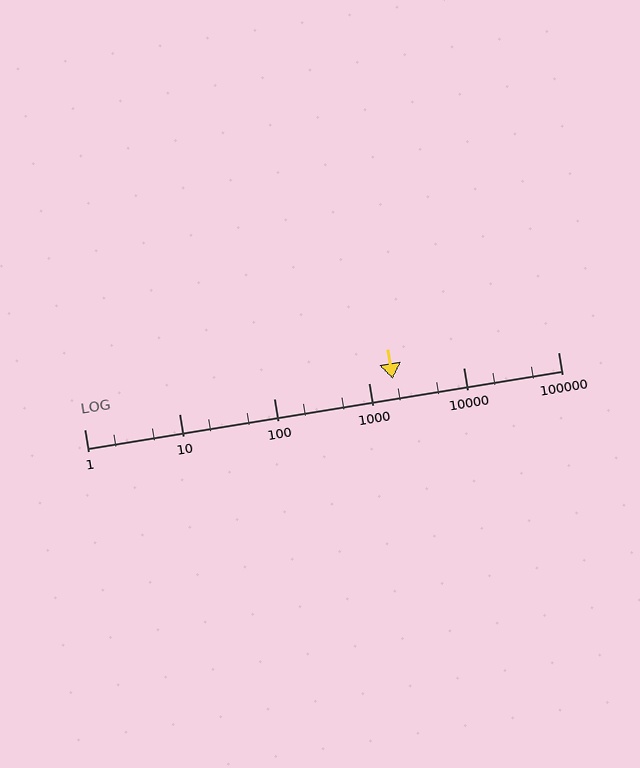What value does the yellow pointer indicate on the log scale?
The pointer indicates approximately 1800.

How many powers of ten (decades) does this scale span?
The scale spans 5 decades, from 1 to 100000.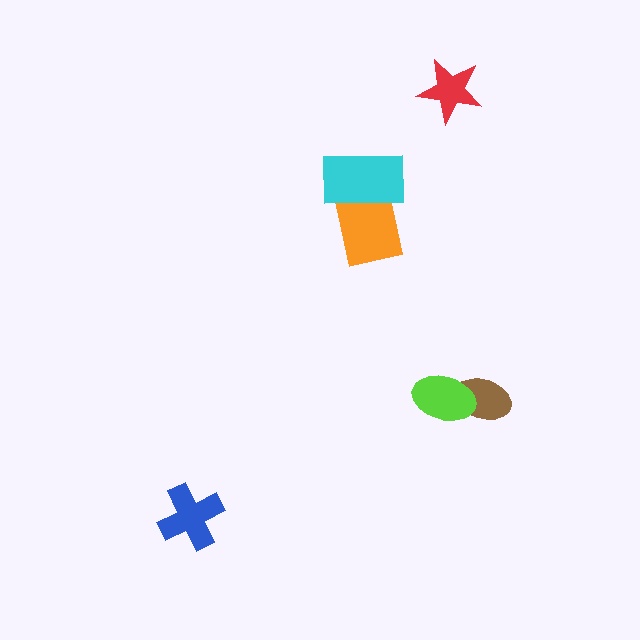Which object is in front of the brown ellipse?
The lime ellipse is in front of the brown ellipse.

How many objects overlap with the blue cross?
0 objects overlap with the blue cross.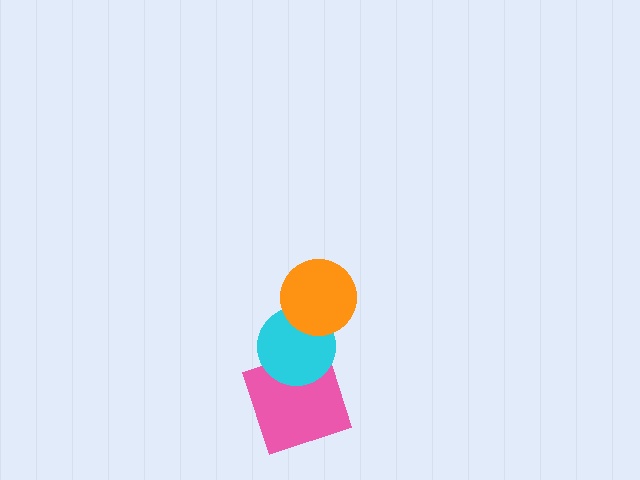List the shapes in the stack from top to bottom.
From top to bottom: the orange circle, the cyan circle, the pink square.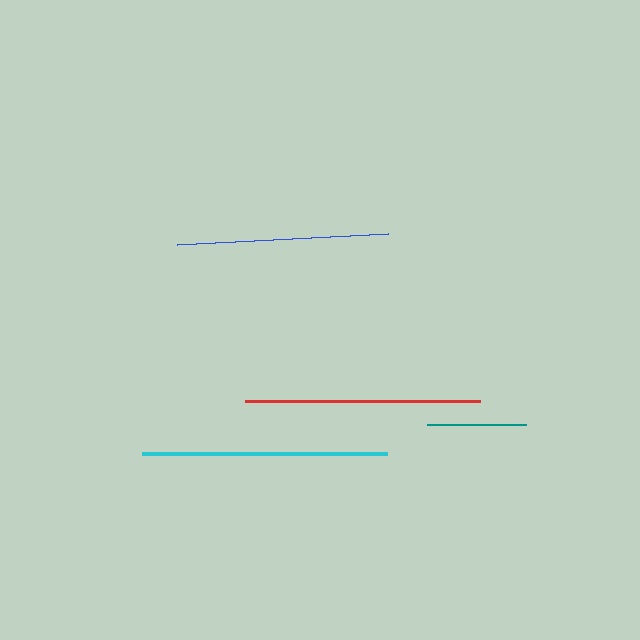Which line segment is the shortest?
The teal line is the shortest at approximately 99 pixels.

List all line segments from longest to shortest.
From longest to shortest: cyan, red, blue, teal.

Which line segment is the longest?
The cyan line is the longest at approximately 246 pixels.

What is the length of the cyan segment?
The cyan segment is approximately 246 pixels long.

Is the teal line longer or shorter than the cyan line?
The cyan line is longer than the teal line.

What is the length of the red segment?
The red segment is approximately 235 pixels long.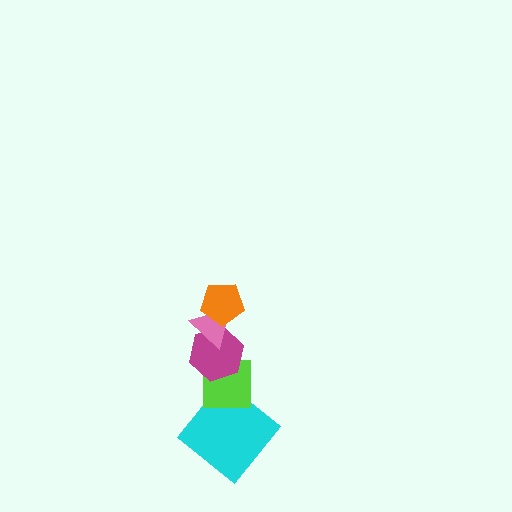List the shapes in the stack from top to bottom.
From top to bottom: the orange pentagon, the pink triangle, the magenta hexagon, the lime square, the cyan diamond.